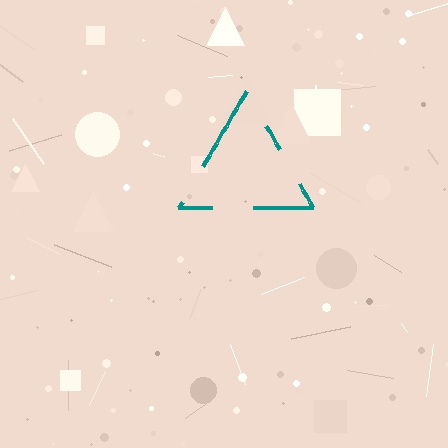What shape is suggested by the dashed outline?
The dashed outline suggests a triangle.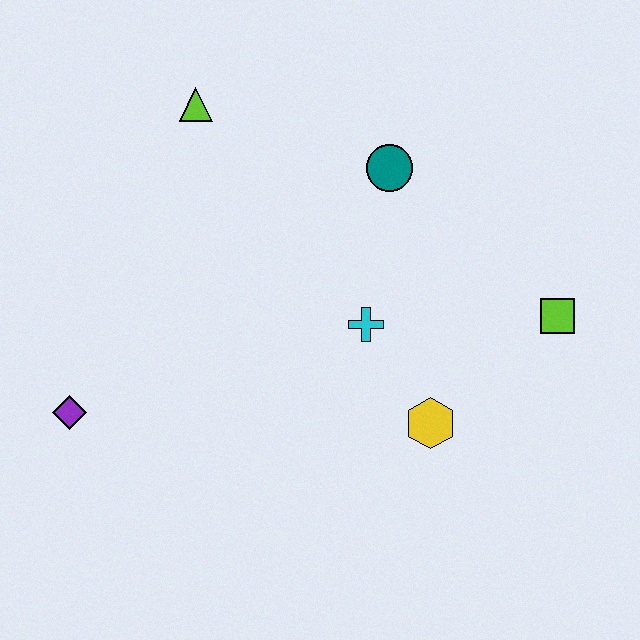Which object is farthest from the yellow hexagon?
The lime triangle is farthest from the yellow hexagon.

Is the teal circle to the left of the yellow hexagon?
Yes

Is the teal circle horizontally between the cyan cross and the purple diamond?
No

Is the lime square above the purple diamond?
Yes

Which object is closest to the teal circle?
The cyan cross is closest to the teal circle.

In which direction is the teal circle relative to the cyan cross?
The teal circle is above the cyan cross.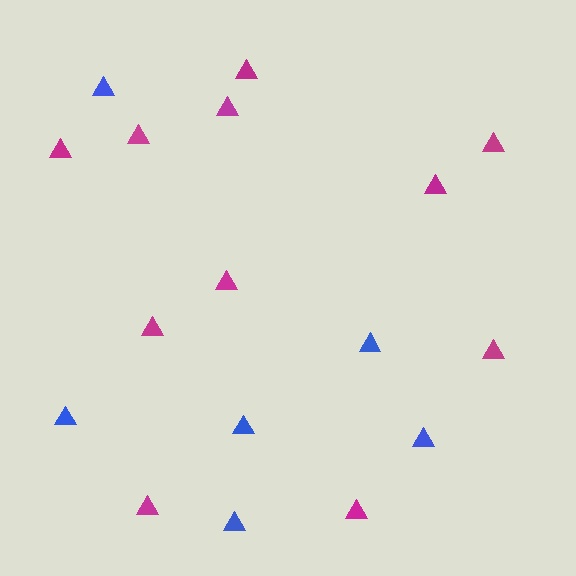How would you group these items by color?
There are 2 groups: one group of magenta triangles (11) and one group of blue triangles (6).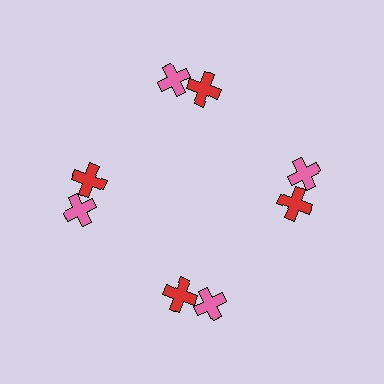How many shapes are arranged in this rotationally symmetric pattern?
There are 8 shapes, arranged in 4 groups of 2.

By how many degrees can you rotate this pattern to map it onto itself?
The pattern maps onto itself every 90 degrees of rotation.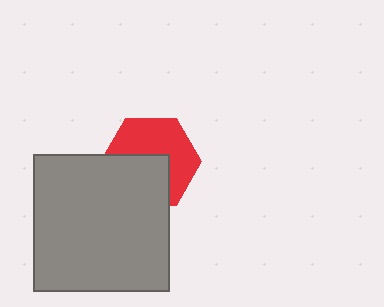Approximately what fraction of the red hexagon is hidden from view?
Roughly 45% of the red hexagon is hidden behind the gray square.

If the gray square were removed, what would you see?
You would see the complete red hexagon.